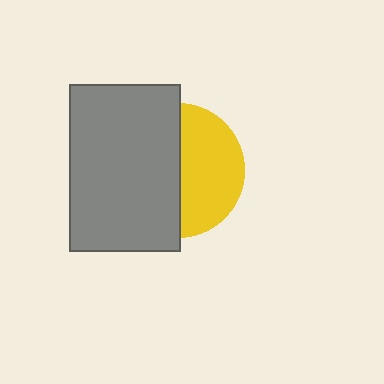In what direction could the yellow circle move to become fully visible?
The yellow circle could move right. That would shift it out from behind the gray rectangle entirely.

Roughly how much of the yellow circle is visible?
About half of it is visible (roughly 47%).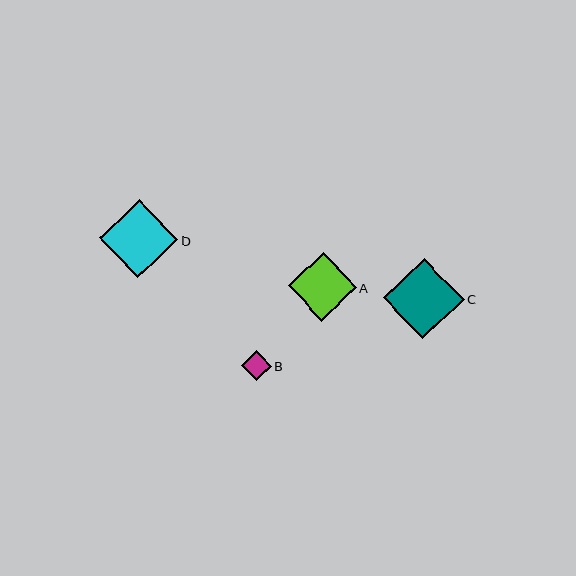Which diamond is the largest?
Diamond C is the largest with a size of approximately 80 pixels.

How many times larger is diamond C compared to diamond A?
Diamond C is approximately 1.2 times the size of diamond A.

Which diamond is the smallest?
Diamond B is the smallest with a size of approximately 30 pixels.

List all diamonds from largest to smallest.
From largest to smallest: C, D, A, B.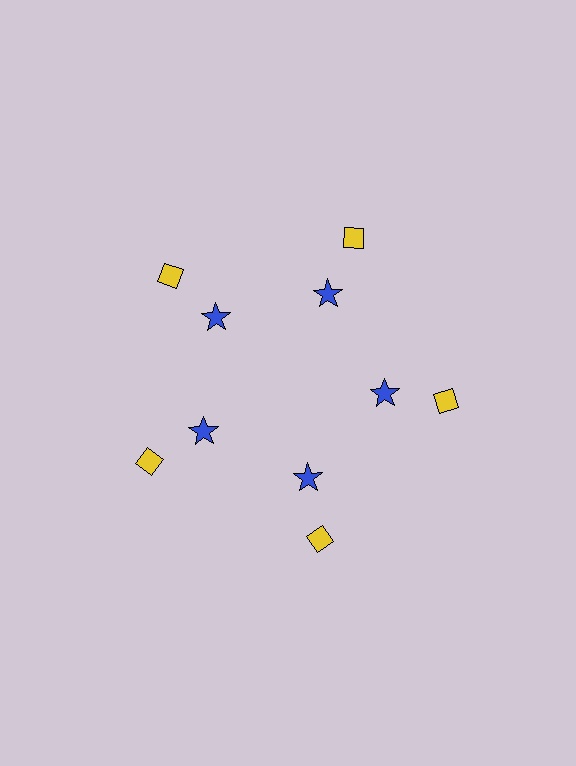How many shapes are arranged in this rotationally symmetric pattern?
There are 10 shapes, arranged in 5 groups of 2.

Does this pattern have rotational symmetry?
Yes, this pattern has 5-fold rotational symmetry. It looks the same after rotating 72 degrees around the center.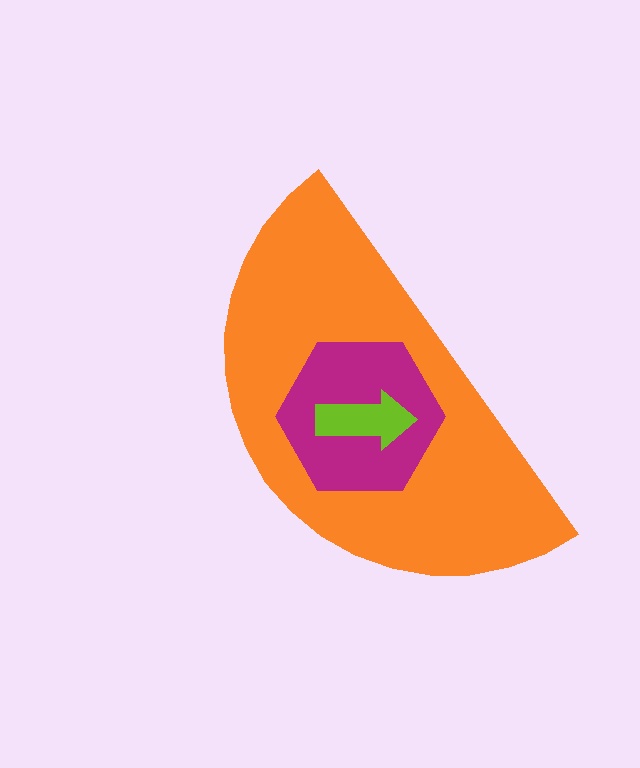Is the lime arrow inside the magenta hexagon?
Yes.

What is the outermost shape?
The orange semicircle.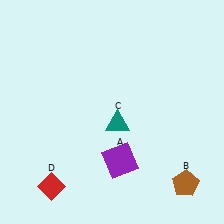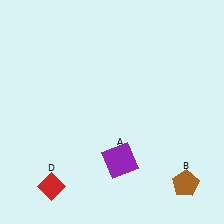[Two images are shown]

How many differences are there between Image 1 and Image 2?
There is 1 difference between the two images.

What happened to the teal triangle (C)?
The teal triangle (C) was removed in Image 2. It was in the bottom-right area of Image 1.